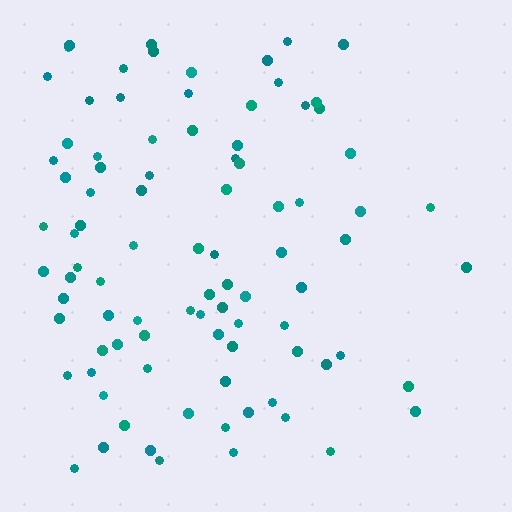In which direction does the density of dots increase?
From right to left, with the left side densest.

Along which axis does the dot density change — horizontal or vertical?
Horizontal.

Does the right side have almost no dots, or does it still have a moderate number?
Still a moderate number, just noticeably fewer than the left.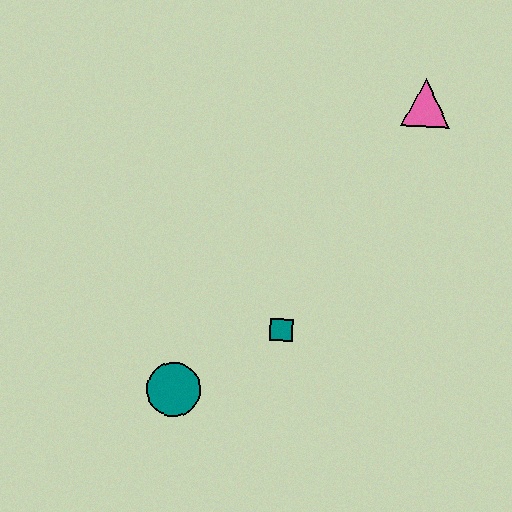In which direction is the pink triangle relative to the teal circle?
The pink triangle is above the teal circle.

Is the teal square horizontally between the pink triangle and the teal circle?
Yes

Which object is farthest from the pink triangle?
The teal circle is farthest from the pink triangle.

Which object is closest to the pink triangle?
The teal square is closest to the pink triangle.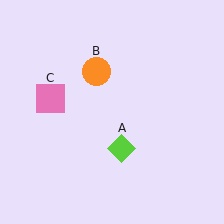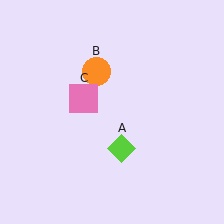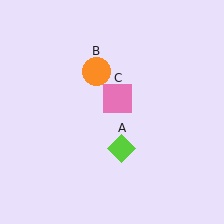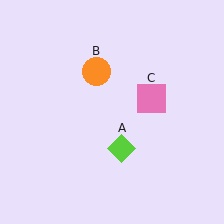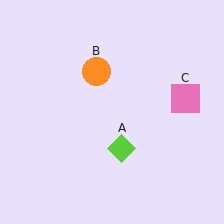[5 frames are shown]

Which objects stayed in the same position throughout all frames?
Lime diamond (object A) and orange circle (object B) remained stationary.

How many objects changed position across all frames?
1 object changed position: pink square (object C).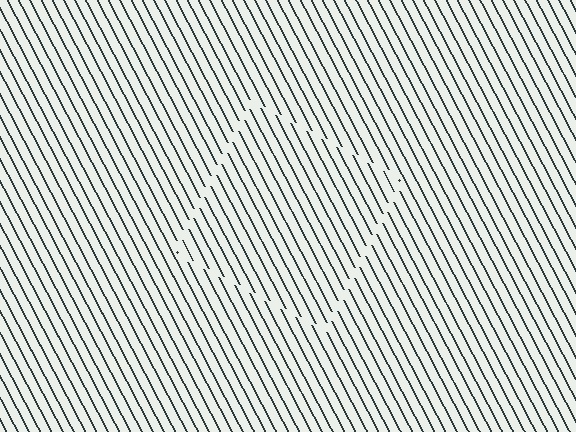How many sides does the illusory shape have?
4 sides — the line-ends trace a square.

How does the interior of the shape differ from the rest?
The interior of the shape contains the same grating, shifted by half a period — the contour is defined by the phase discontinuity where line-ends from the inner and outer gratings abut.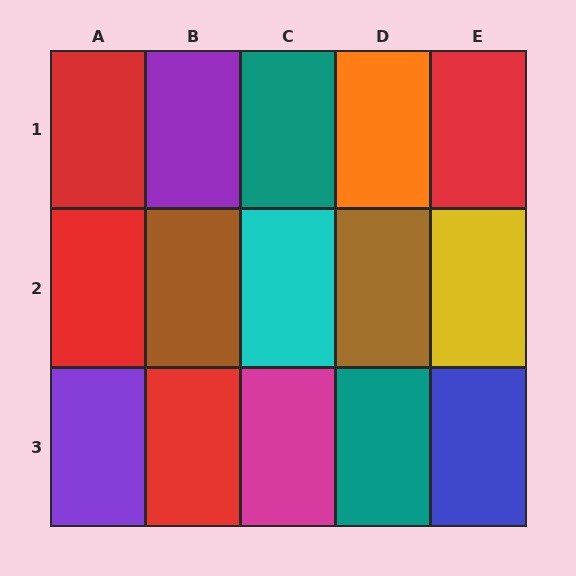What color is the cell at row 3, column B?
Red.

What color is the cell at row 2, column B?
Brown.